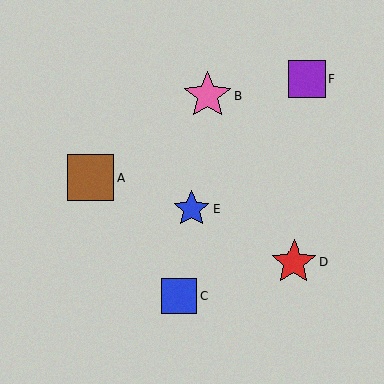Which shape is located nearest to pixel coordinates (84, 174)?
The brown square (labeled A) at (91, 178) is nearest to that location.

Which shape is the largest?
The pink star (labeled B) is the largest.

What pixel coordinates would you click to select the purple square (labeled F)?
Click at (307, 79) to select the purple square F.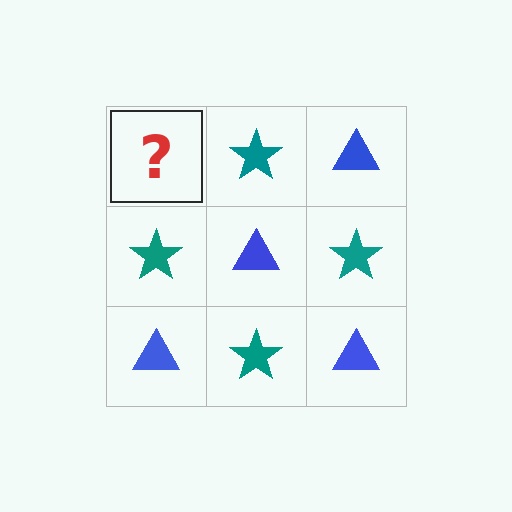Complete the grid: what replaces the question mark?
The question mark should be replaced with a blue triangle.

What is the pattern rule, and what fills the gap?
The rule is that it alternates blue triangle and teal star in a checkerboard pattern. The gap should be filled with a blue triangle.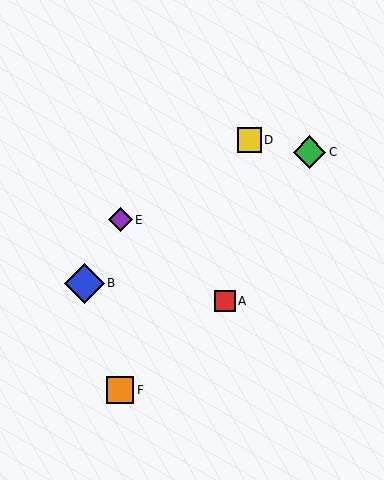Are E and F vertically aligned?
Yes, both are at x≈120.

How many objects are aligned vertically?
2 objects (E, F) are aligned vertically.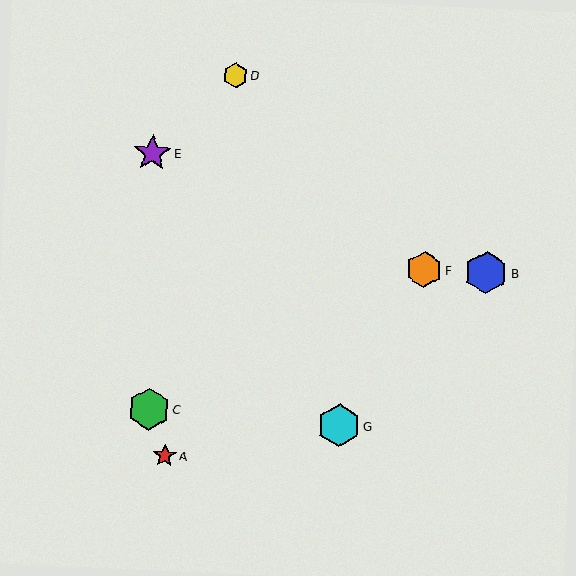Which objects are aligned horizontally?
Objects B, F are aligned horizontally.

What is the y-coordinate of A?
Object A is at y≈456.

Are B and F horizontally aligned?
Yes, both are at y≈272.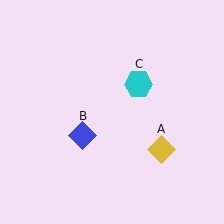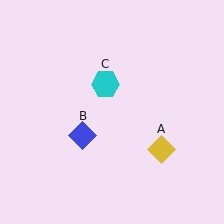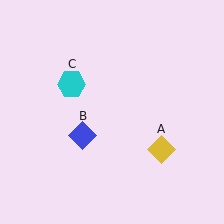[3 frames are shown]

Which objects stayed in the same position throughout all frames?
Yellow diamond (object A) and blue diamond (object B) remained stationary.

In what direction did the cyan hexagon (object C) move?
The cyan hexagon (object C) moved left.